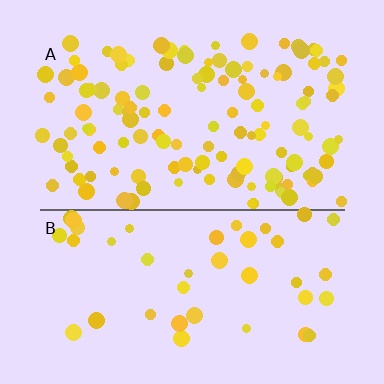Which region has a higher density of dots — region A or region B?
A (the top).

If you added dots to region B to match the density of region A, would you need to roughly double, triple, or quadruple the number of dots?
Approximately triple.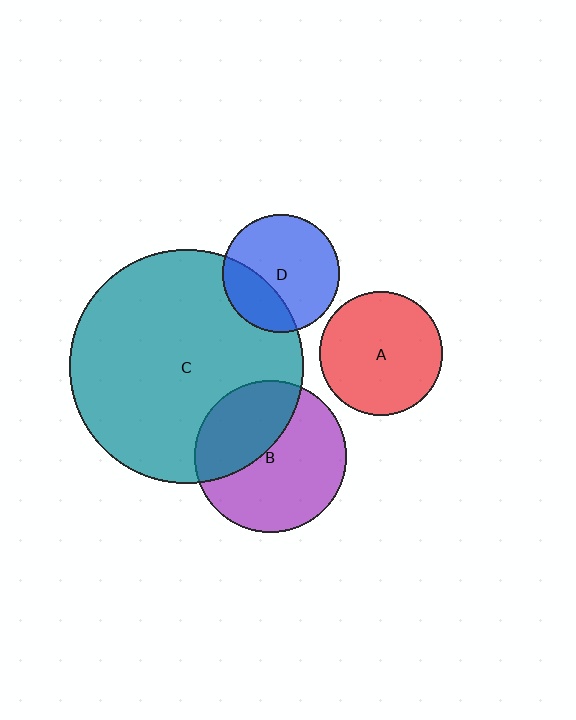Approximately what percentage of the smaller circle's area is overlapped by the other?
Approximately 30%.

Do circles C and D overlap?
Yes.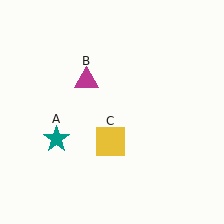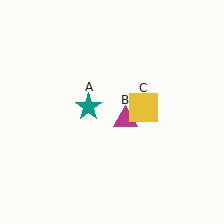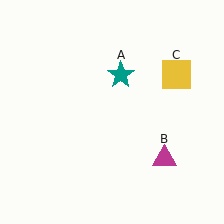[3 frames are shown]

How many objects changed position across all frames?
3 objects changed position: teal star (object A), magenta triangle (object B), yellow square (object C).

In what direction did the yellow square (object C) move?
The yellow square (object C) moved up and to the right.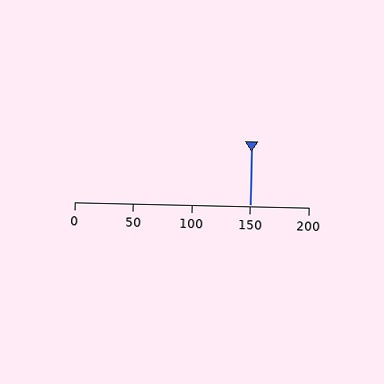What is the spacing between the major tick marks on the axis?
The major ticks are spaced 50 apart.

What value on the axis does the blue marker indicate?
The marker indicates approximately 150.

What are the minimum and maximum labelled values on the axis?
The axis runs from 0 to 200.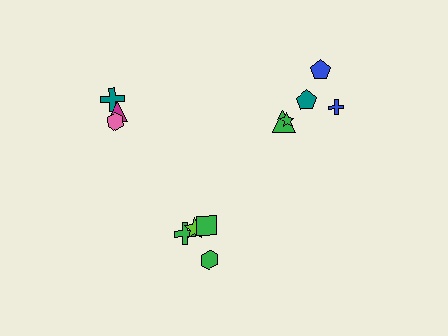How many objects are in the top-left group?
There are 3 objects.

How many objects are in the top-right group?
There are 5 objects.